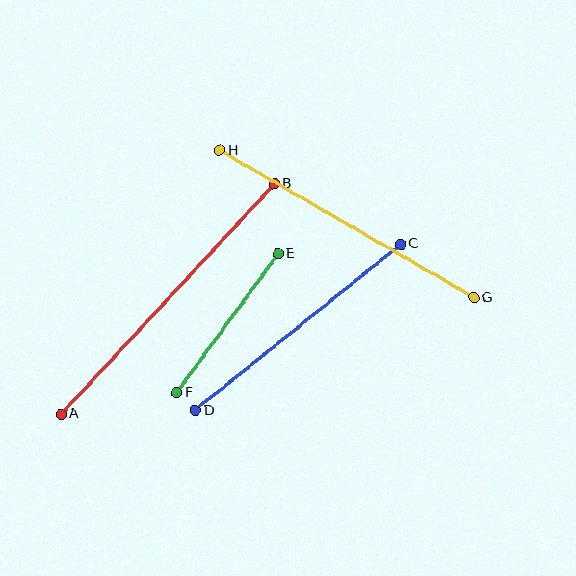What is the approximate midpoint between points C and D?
The midpoint is at approximately (298, 327) pixels.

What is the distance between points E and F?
The distance is approximately 172 pixels.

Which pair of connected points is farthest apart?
Points A and B are farthest apart.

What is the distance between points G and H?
The distance is approximately 294 pixels.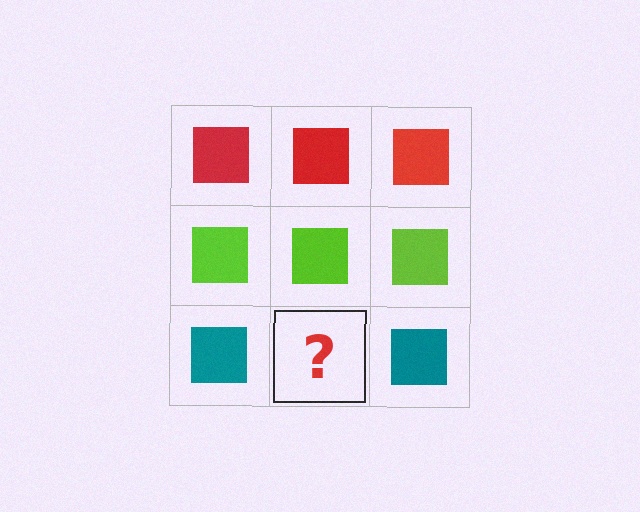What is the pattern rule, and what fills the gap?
The rule is that each row has a consistent color. The gap should be filled with a teal square.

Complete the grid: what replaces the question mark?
The question mark should be replaced with a teal square.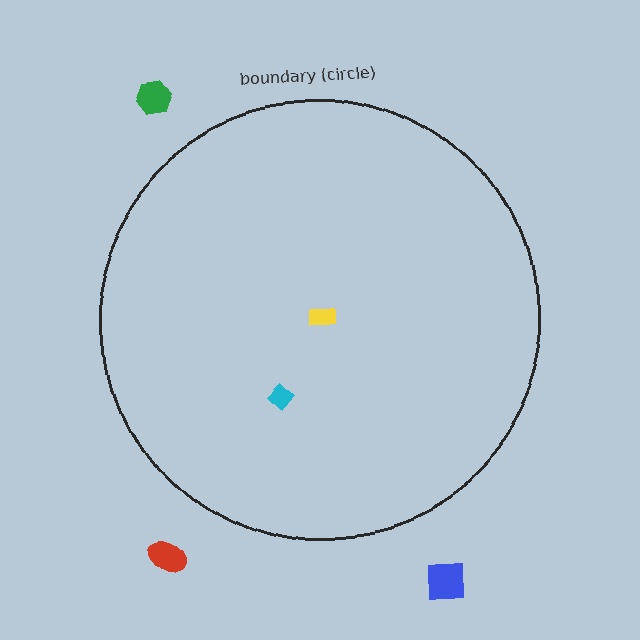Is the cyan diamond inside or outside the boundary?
Inside.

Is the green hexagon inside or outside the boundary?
Outside.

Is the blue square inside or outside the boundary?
Outside.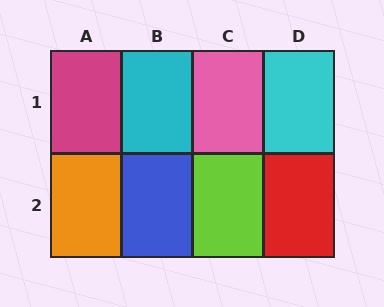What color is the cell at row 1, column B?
Cyan.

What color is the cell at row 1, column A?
Magenta.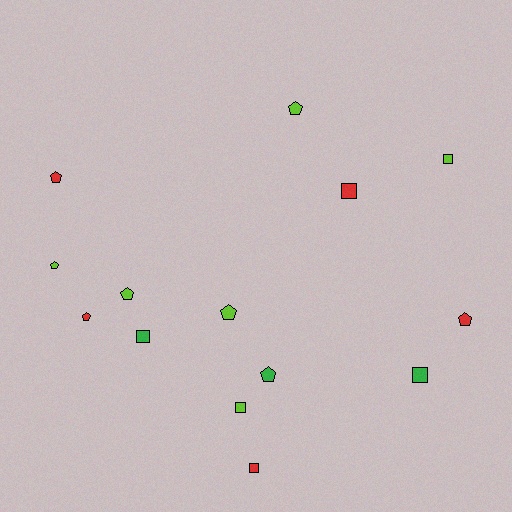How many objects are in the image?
There are 14 objects.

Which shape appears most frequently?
Pentagon, with 8 objects.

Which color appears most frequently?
Lime, with 6 objects.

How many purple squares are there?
There are no purple squares.